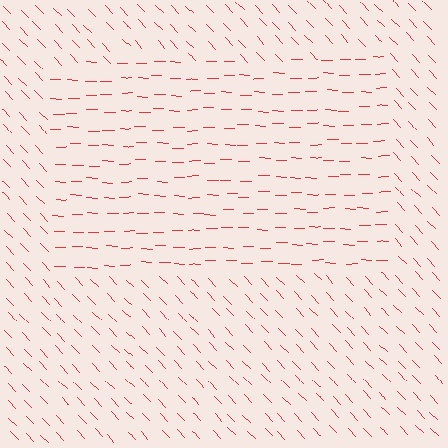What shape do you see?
I see a rectangle.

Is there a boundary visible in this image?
Yes, there is a texture boundary formed by a change in line orientation.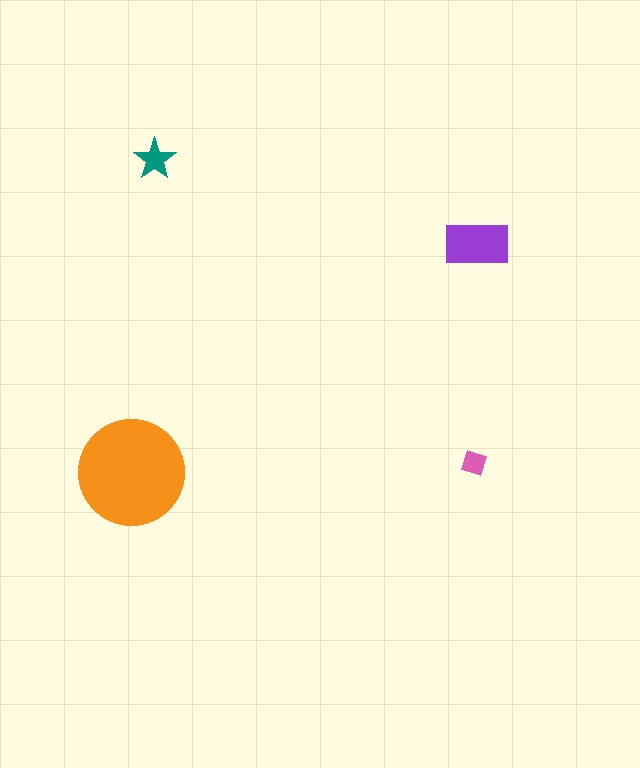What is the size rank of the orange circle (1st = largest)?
1st.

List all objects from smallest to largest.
The pink diamond, the teal star, the purple rectangle, the orange circle.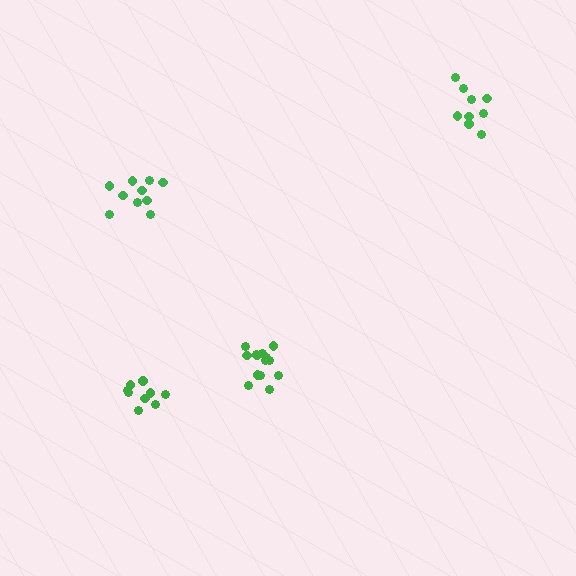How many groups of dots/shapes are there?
There are 4 groups.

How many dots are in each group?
Group 1: 9 dots, Group 2: 9 dots, Group 3: 10 dots, Group 4: 14 dots (42 total).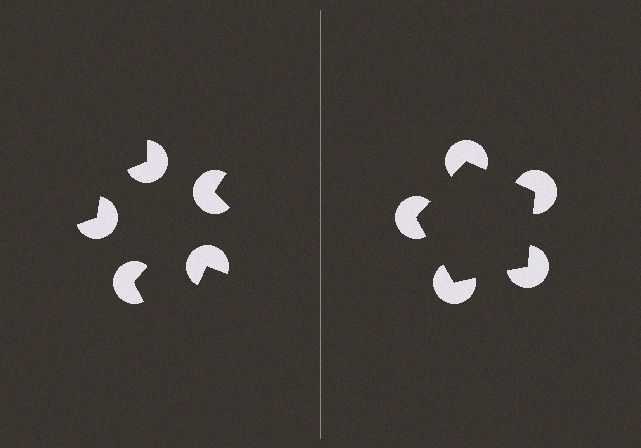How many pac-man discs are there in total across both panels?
10 — 5 on each side.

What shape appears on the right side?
An illusory pentagon.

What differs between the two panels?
The pac-man discs are positioned identically on both sides; only the wedge orientations differ. On the right they align to a pentagon; on the left they are misaligned.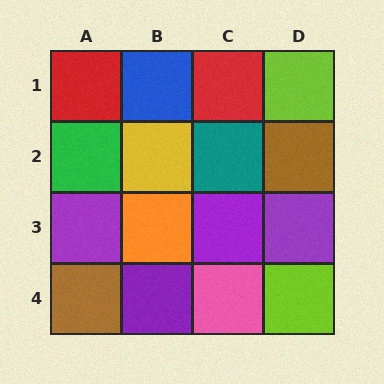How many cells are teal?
1 cell is teal.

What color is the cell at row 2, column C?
Teal.